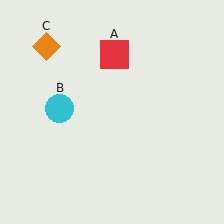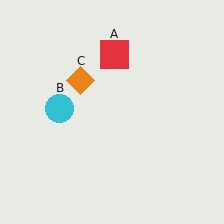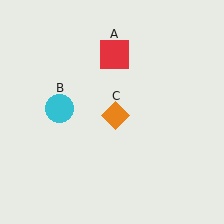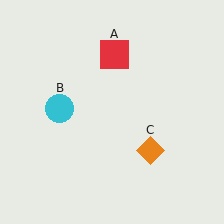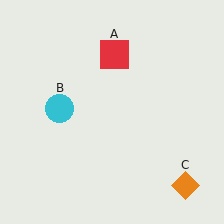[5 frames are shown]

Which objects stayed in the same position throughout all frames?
Red square (object A) and cyan circle (object B) remained stationary.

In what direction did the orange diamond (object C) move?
The orange diamond (object C) moved down and to the right.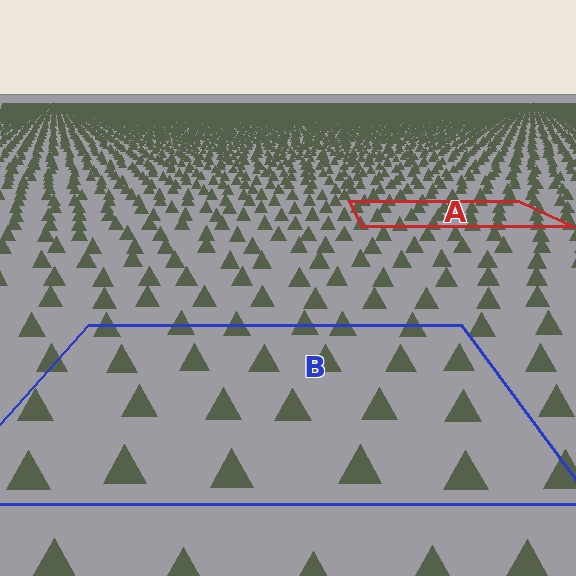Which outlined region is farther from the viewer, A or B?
Region A is farther from the viewer — the texture elements inside it appear smaller and more densely packed.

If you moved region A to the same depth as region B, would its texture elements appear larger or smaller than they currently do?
They would appear larger. At a closer depth, the same texture elements are projected at a bigger on-screen size.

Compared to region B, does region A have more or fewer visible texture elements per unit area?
Region A has more texture elements per unit area — they are packed more densely because it is farther away.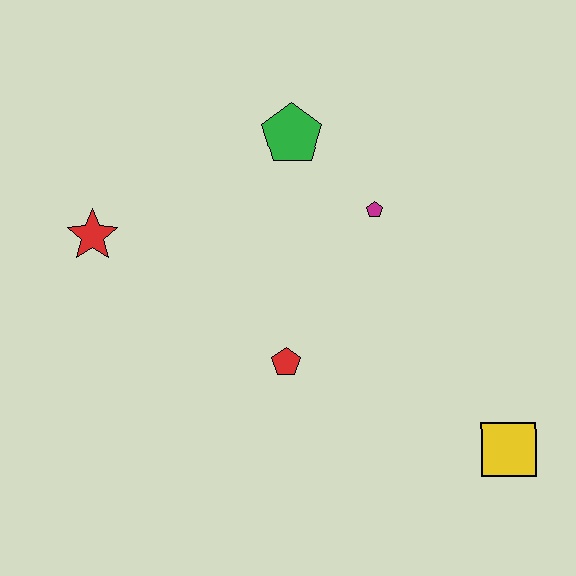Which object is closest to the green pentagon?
The magenta pentagon is closest to the green pentagon.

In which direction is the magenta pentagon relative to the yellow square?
The magenta pentagon is above the yellow square.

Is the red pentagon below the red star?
Yes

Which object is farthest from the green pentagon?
The yellow square is farthest from the green pentagon.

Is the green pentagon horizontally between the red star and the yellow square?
Yes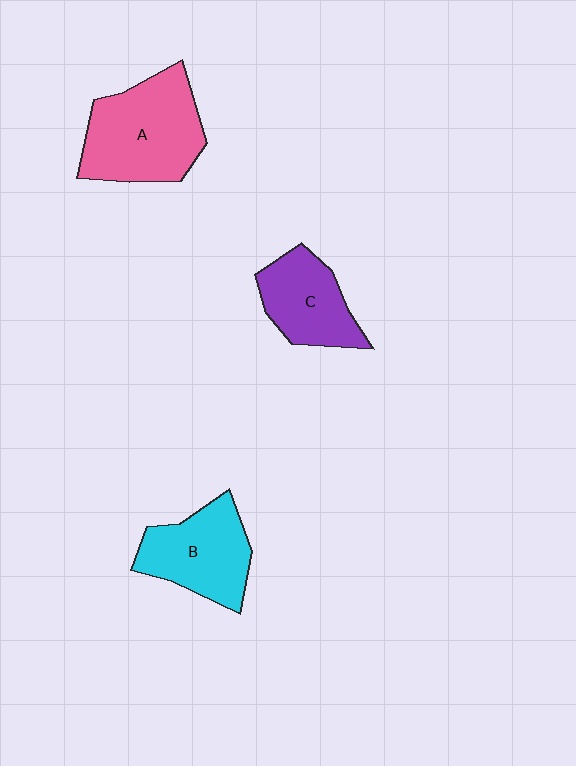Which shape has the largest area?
Shape A (pink).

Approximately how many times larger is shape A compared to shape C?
Approximately 1.5 times.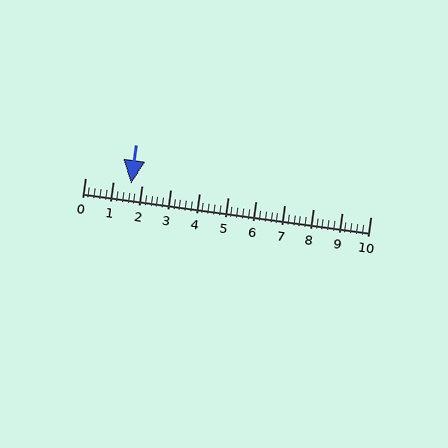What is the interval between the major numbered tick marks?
The major tick marks are spaced 1 units apart.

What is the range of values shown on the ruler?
The ruler shows values from 0 to 10.